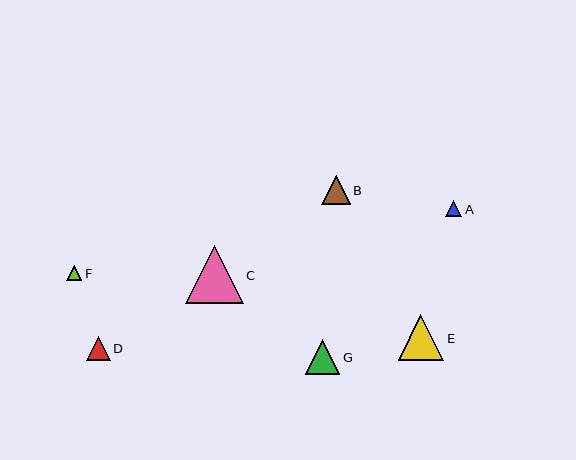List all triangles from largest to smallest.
From largest to smallest: C, E, G, B, D, A, F.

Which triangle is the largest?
Triangle C is the largest with a size of approximately 58 pixels.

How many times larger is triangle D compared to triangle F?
Triangle D is approximately 1.5 times the size of triangle F.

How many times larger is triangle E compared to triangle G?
Triangle E is approximately 1.3 times the size of triangle G.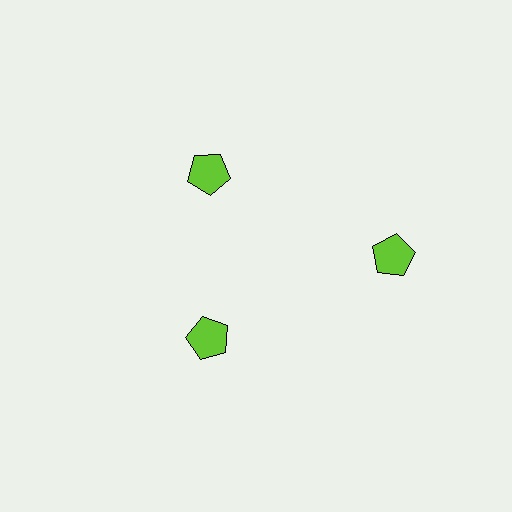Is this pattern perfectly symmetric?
No. The 3 lime pentagons are arranged in a ring, but one element near the 3 o'clock position is pushed outward from the center, breaking the 3-fold rotational symmetry.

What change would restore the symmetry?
The symmetry would be restored by moving it inward, back onto the ring so that all 3 pentagons sit at equal angles and equal distance from the center.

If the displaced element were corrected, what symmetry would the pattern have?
It would have 3-fold rotational symmetry — the pattern would map onto itself every 120 degrees.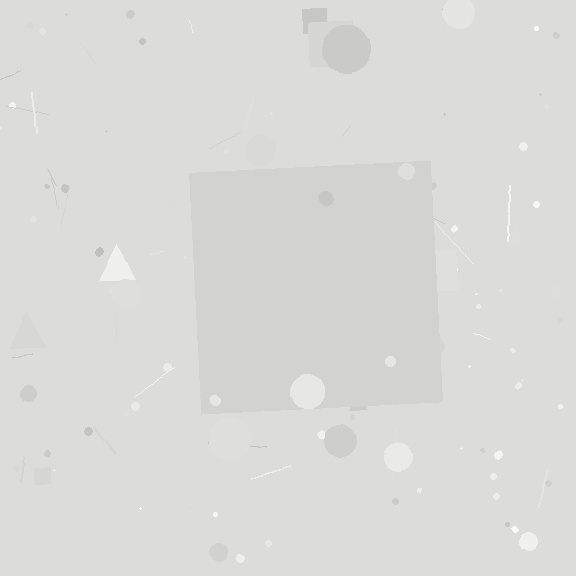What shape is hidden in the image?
A square is hidden in the image.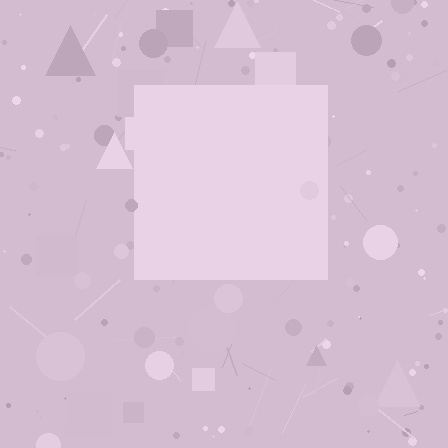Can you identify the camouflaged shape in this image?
The camouflaged shape is a square.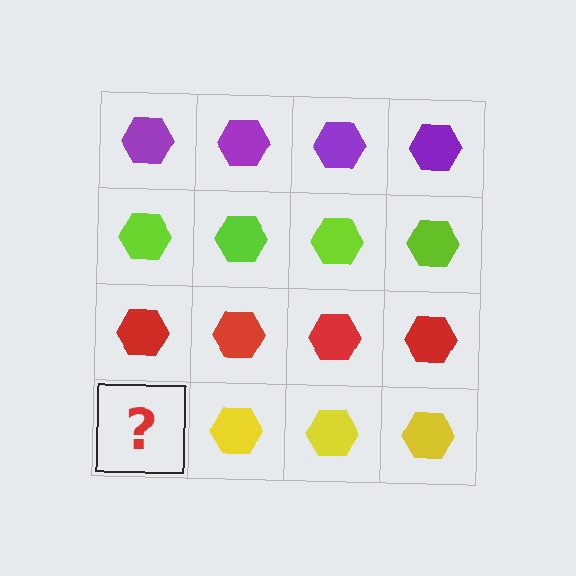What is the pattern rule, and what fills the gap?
The rule is that each row has a consistent color. The gap should be filled with a yellow hexagon.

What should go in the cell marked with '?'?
The missing cell should contain a yellow hexagon.